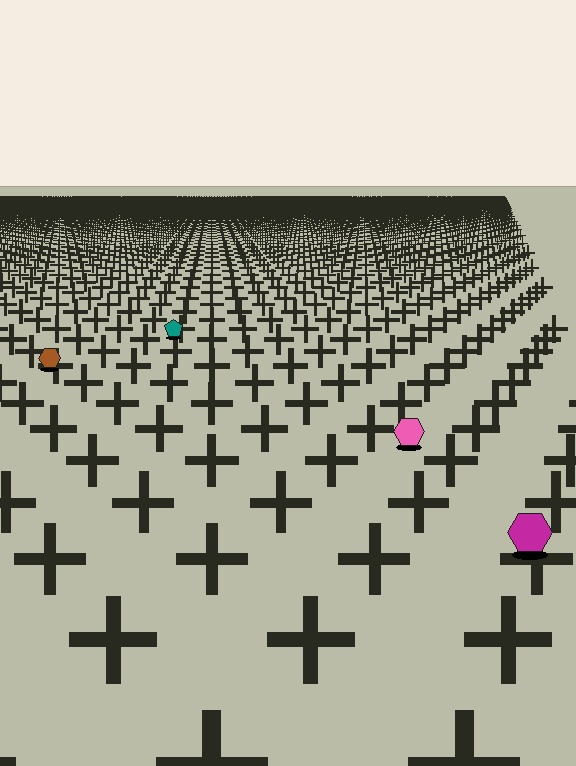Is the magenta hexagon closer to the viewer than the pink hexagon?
Yes. The magenta hexagon is closer — you can tell from the texture gradient: the ground texture is coarser near it.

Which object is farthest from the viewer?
The teal pentagon is farthest from the viewer. It appears smaller and the ground texture around it is denser.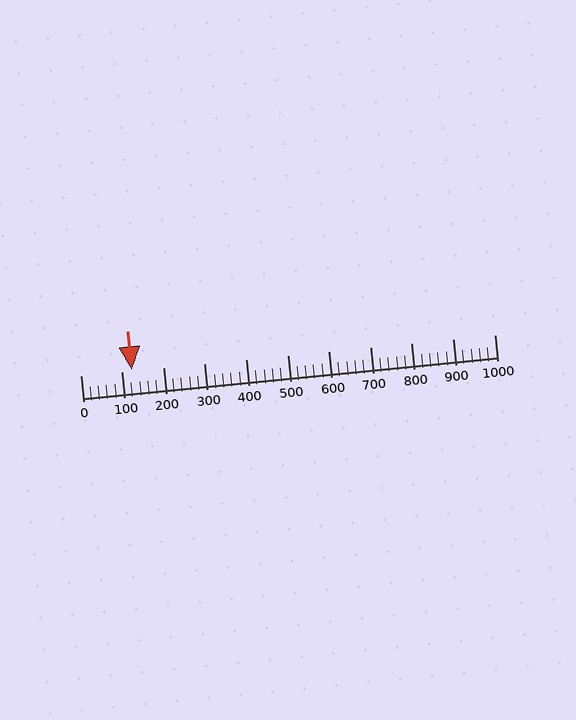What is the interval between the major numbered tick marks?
The major tick marks are spaced 100 units apart.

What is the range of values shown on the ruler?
The ruler shows values from 0 to 1000.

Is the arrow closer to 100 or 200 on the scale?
The arrow is closer to 100.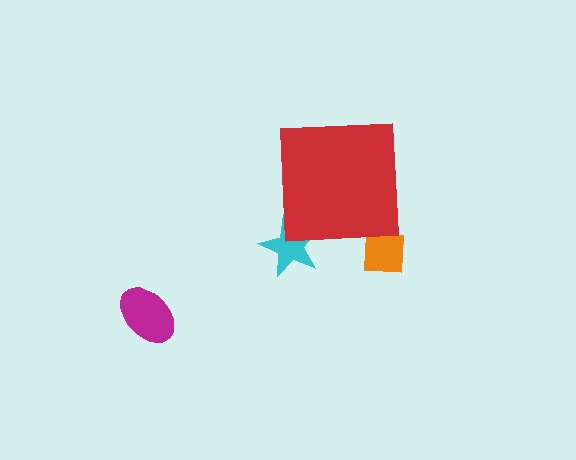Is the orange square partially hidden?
Yes, the orange square is partially hidden behind the red square.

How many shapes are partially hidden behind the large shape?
2 shapes are partially hidden.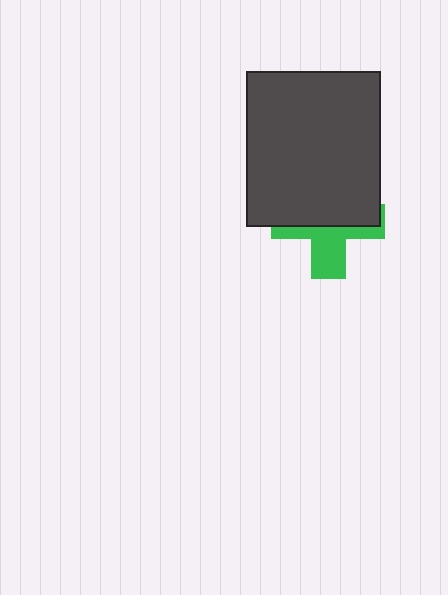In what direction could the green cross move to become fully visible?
The green cross could move down. That would shift it out from behind the dark gray rectangle entirely.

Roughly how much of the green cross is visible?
A small part of it is visible (roughly 42%).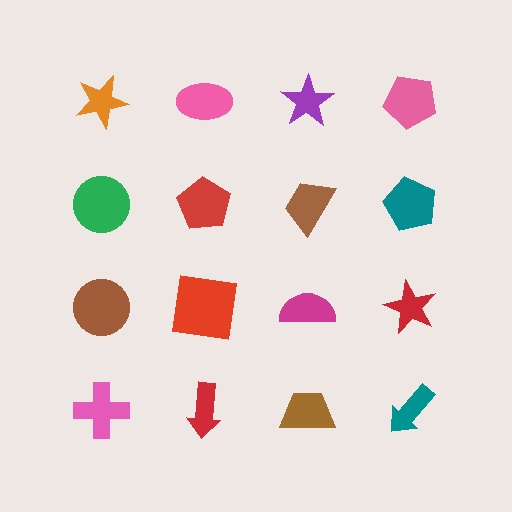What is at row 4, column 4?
A teal arrow.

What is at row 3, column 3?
A magenta semicircle.